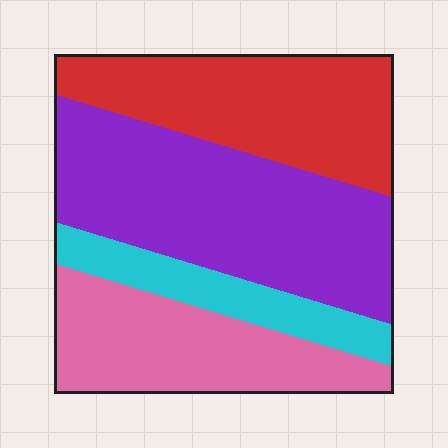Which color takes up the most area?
Purple, at roughly 40%.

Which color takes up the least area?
Cyan, at roughly 10%.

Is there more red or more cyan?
Red.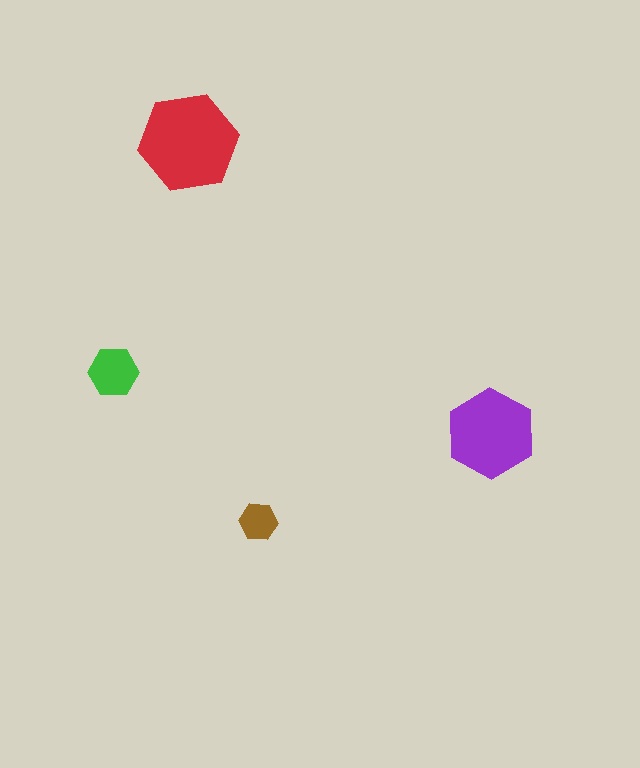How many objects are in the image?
There are 4 objects in the image.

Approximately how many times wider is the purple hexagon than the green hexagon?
About 2 times wider.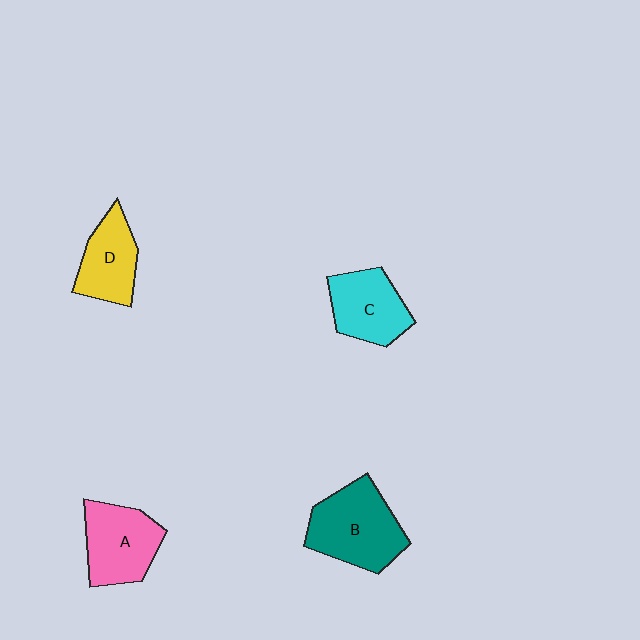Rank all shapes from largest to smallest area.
From largest to smallest: B (teal), A (pink), C (cyan), D (yellow).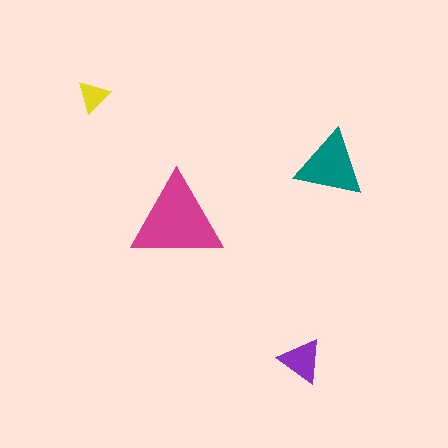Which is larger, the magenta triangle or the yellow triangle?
The magenta one.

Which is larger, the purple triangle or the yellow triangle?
The purple one.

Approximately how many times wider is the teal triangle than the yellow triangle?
About 2 times wider.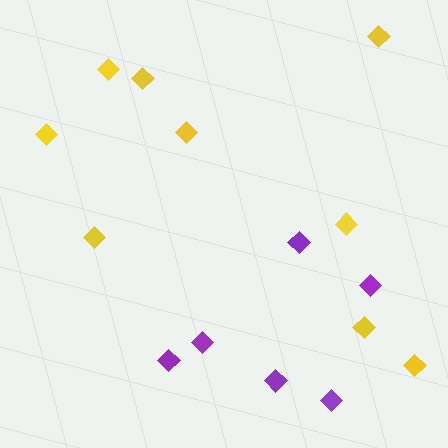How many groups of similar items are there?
There are 2 groups: one group of purple diamonds (6) and one group of yellow diamonds (9).